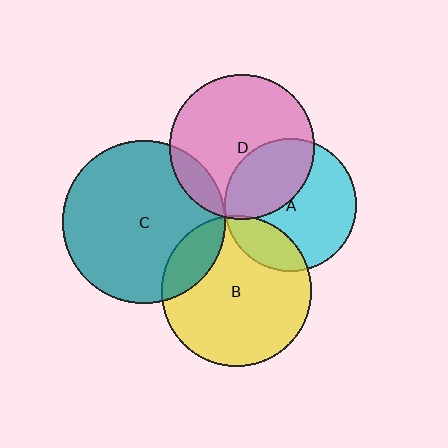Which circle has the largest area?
Circle C (teal).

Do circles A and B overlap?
Yes.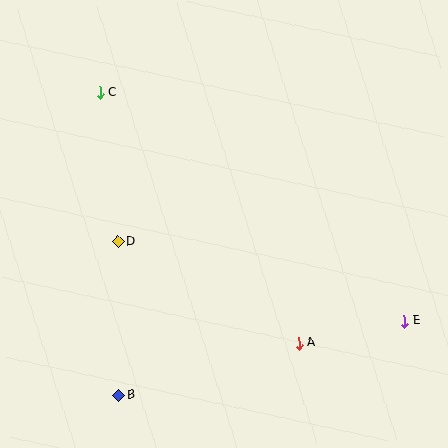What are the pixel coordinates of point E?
Point E is at (405, 321).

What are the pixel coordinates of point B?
Point B is at (119, 395).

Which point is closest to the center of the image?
Point D at (118, 242) is closest to the center.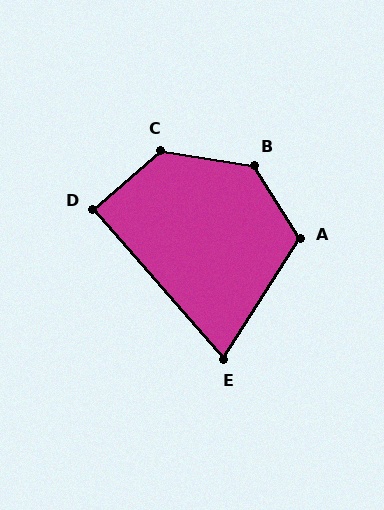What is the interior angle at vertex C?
Approximately 130 degrees (obtuse).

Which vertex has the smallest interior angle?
E, at approximately 73 degrees.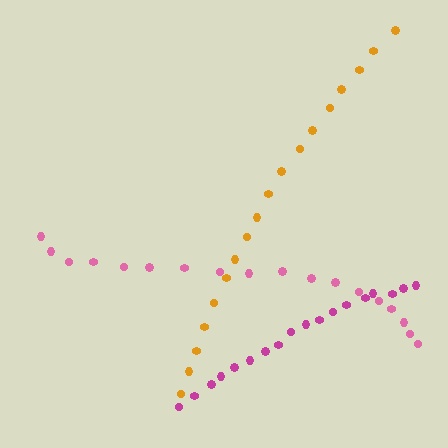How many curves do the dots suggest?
There are 3 distinct paths.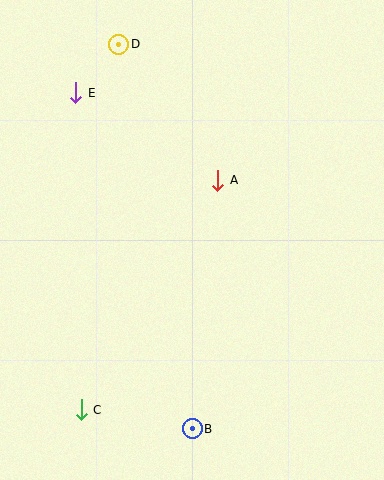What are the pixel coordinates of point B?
Point B is at (192, 429).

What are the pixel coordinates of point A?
Point A is at (218, 180).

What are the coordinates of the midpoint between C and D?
The midpoint between C and D is at (100, 227).